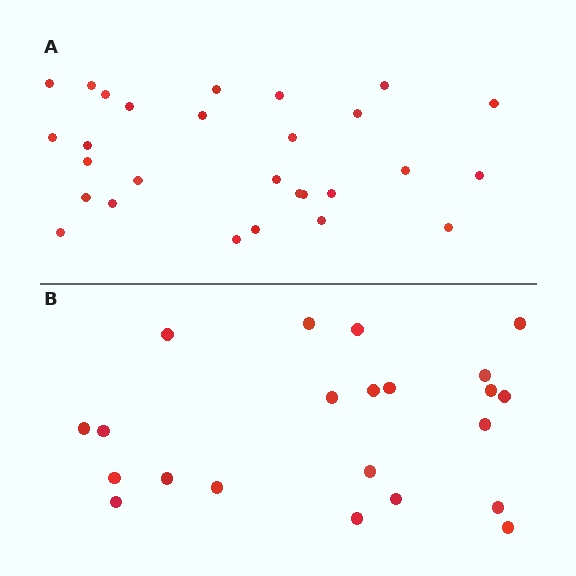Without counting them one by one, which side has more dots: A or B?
Region A (the top region) has more dots.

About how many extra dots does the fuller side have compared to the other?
Region A has about 6 more dots than region B.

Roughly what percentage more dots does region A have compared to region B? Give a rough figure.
About 25% more.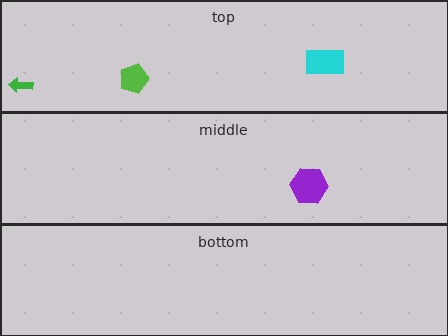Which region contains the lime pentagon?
The top region.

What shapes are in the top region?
The lime pentagon, the green arrow, the cyan rectangle.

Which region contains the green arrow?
The top region.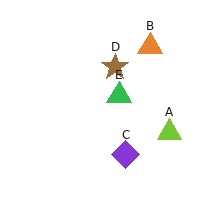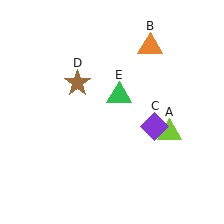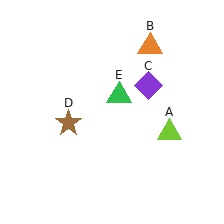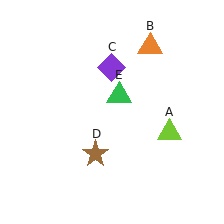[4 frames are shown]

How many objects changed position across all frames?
2 objects changed position: purple diamond (object C), brown star (object D).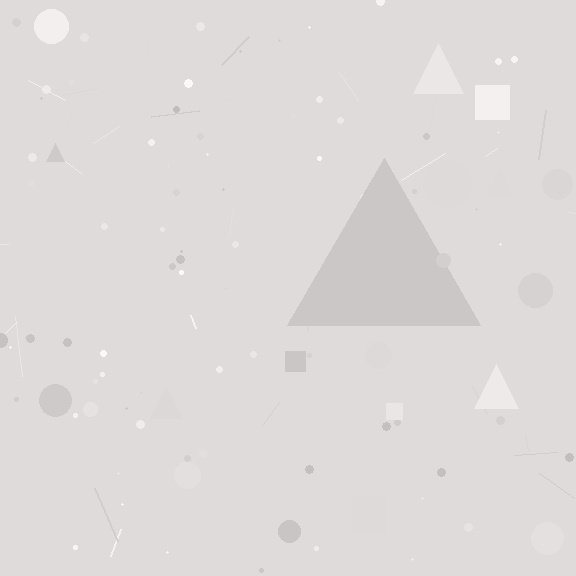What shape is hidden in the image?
A triangle is hidden in the image.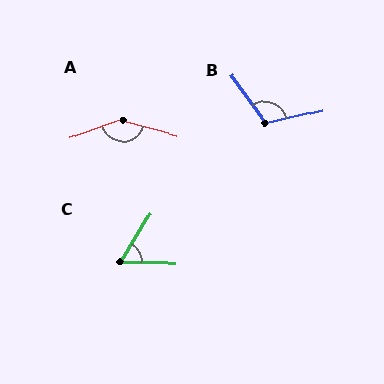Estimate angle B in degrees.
Approximately 113 degrees.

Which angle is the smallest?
C, at approximately 60 degrees.